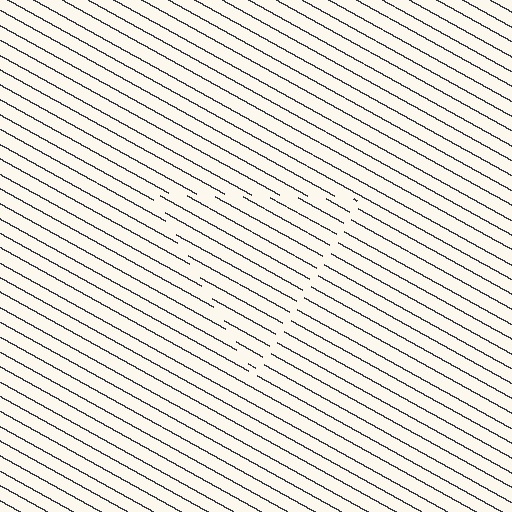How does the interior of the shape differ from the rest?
The interior of the shape contains the same grating, shifted by half a period — the contour is defined by the phase discontinuity where line-ends from the inner and outer gratings abut.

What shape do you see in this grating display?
An illusory triangle. The interior of the shape contains the same grating, shifted by half a period — the contour is defined by the phase discontinuity where line-ends from the inner and outer gratings abut.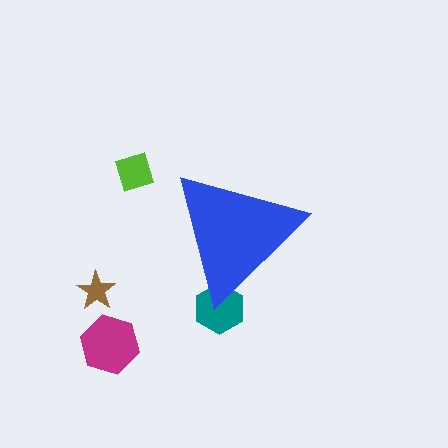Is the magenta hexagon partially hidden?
No, the magenta hexagon is fully visible.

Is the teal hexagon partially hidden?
Yes, the teal hexagon is partially hidden behind the blue triangle.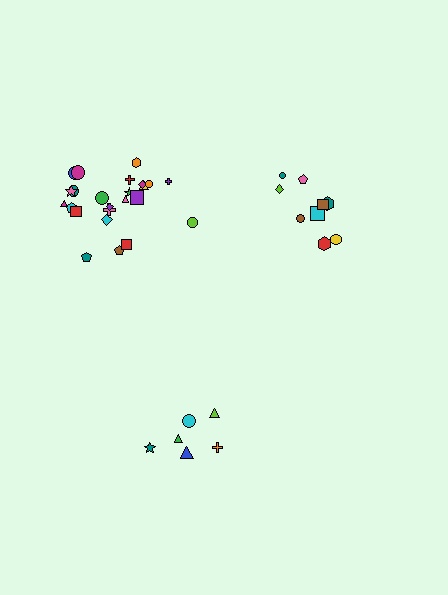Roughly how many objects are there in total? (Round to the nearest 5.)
Roughly 40 objects in total.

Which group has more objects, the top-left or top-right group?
The top-left group.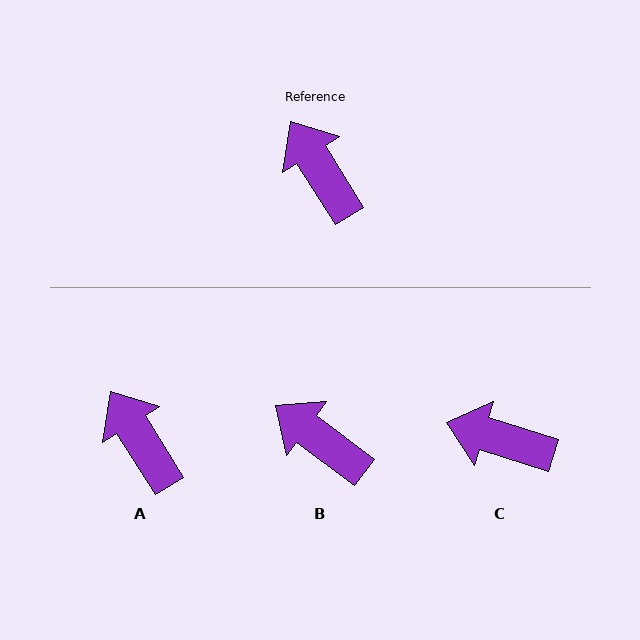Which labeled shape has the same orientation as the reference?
A.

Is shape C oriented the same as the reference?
No, it is off by about 41 degrees.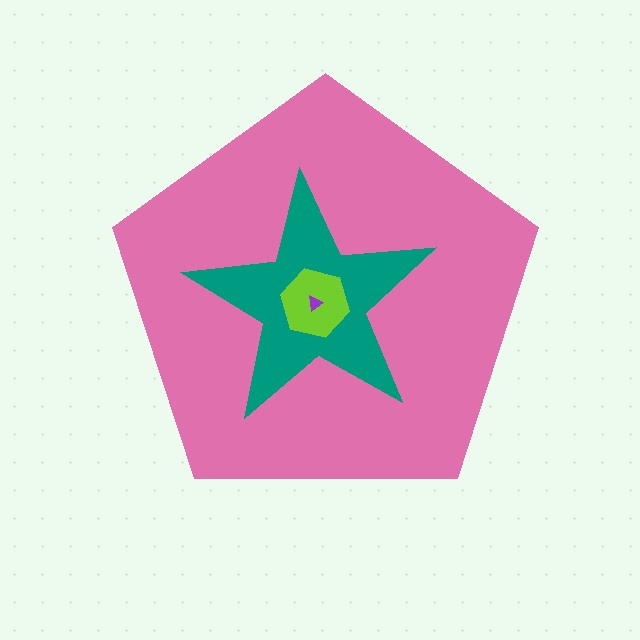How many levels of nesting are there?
4.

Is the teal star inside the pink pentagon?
Yes.